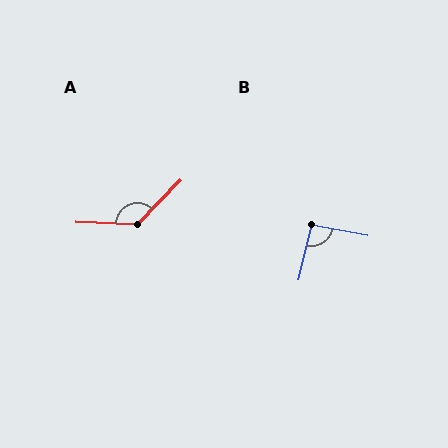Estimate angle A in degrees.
Approximately 132 degrees.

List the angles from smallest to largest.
B (93°), A (132°).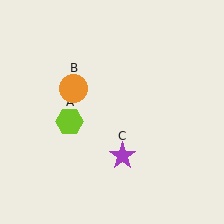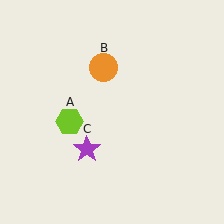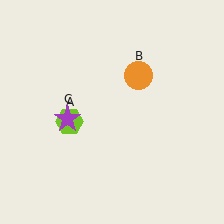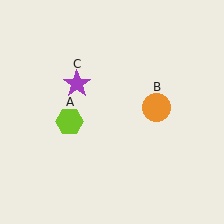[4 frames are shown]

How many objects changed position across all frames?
2 objects changed position: orange circle (object B), purple star (object C).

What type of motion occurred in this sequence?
The orange circle (object B), purple star (object C) rotated clockwise around the center of the scene.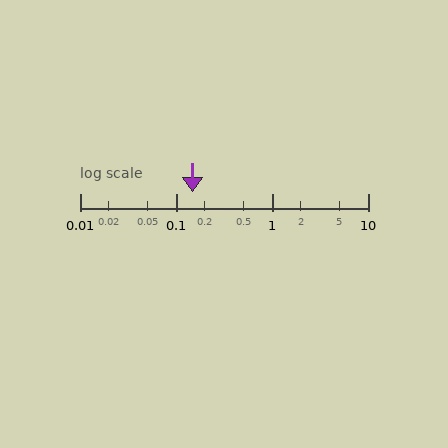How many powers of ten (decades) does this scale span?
The scale spans 3 decades, from 0.01 to 10.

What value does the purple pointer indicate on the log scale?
The pointer indicates approximately 0.15.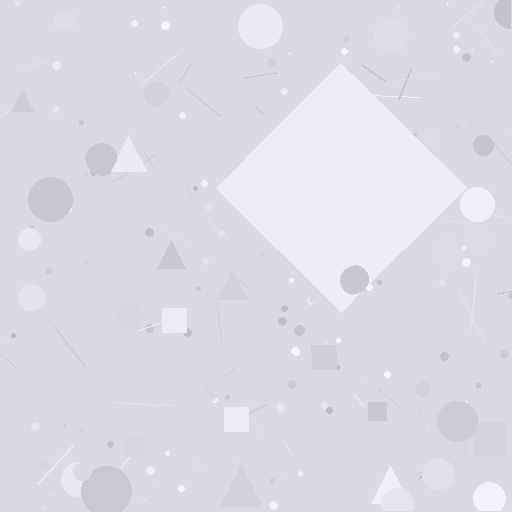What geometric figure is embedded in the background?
A diamond is embedded in the background.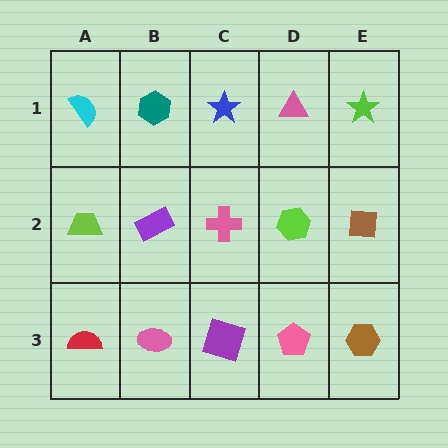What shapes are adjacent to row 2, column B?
A teal hexagon (row 1, column B), a pink ellipse (row 3, column B), a lime trapezoid (row 2, column A), a pink cross (row 2, column C).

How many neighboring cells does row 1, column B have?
3.